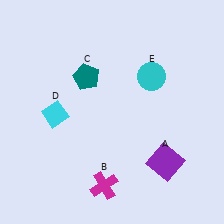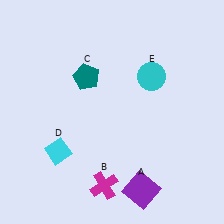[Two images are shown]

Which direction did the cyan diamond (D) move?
The cyan diamond (D) moved down.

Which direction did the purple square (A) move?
The purple square (A) moved down.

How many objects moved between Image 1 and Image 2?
2 objects moved between the two images.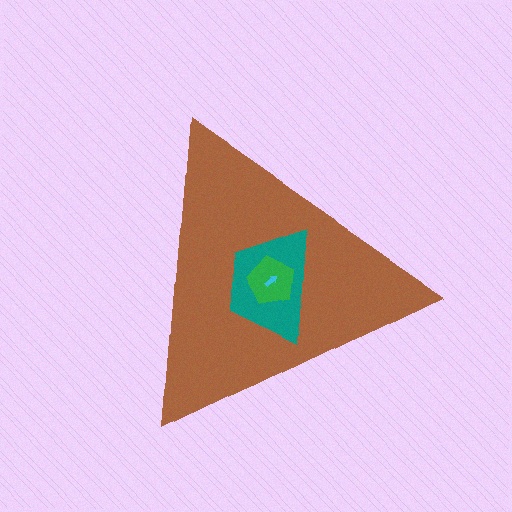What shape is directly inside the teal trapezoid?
The green pentagon.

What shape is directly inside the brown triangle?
The teal trapezoid.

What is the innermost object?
The cyan arrow.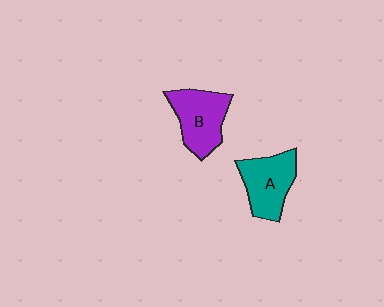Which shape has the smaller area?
Shape A (teal).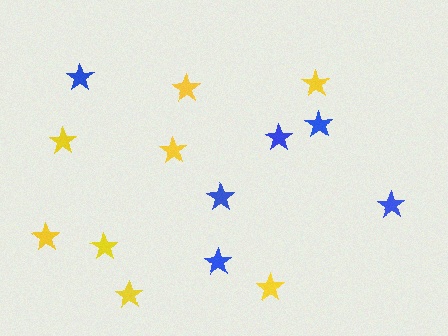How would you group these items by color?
There are 2 groups: one group of blue stars (6) and one group of yellow stars (8).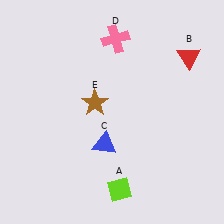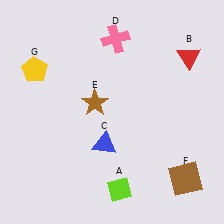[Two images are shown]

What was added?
A brown square (F), a yellow pentagon (G) were added in Image 2.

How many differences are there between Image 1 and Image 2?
There are 2 differences between the two images.